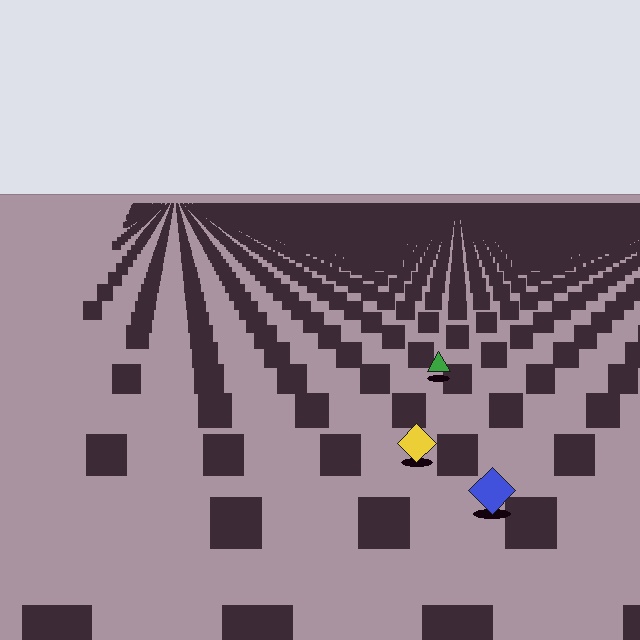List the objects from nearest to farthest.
From nearest to farthest: the blue diamond, the yellow diamond, the green triangle.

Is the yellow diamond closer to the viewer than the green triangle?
Yes. The yellow diamond is closer — you can tell from the texture gradient: the ground texture is coarser near it.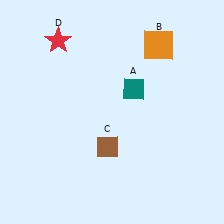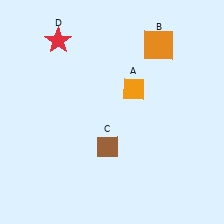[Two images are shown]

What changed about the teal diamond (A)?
In Image 1, A is teal. In Image 2, it changed to orange.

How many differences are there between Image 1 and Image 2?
There is 1 difference between the two images.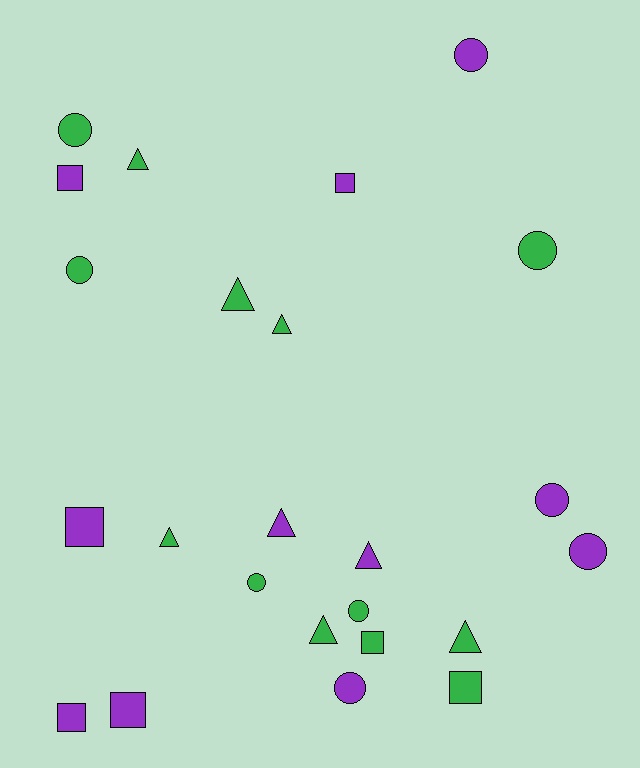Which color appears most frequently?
Green, with 13 objects.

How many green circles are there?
There are 5 green circles.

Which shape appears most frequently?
Circle, with 9 objects.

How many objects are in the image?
There are 24 objects.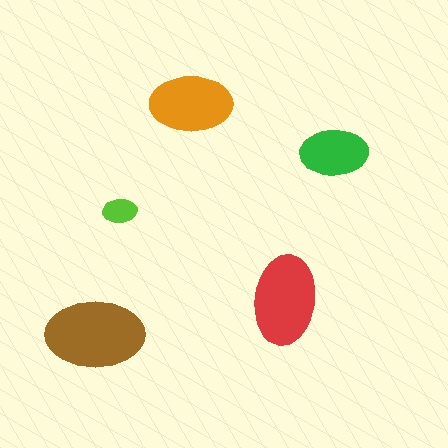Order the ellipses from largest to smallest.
the brown one, the red one, the orange one, the green one, the lime one.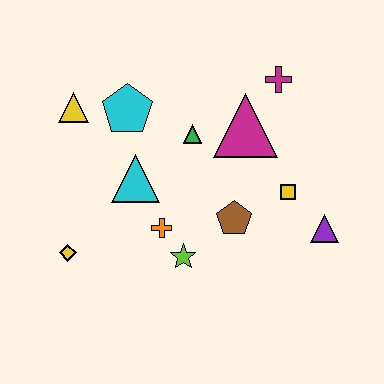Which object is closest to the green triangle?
The magenta triangle is closest to the green triangle.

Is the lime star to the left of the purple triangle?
Yes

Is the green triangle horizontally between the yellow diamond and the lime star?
No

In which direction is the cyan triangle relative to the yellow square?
The cyan triangle is to the left of the yellow square.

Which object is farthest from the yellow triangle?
The purple triangle is farthest from the yellow triangle.